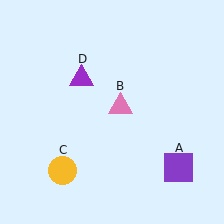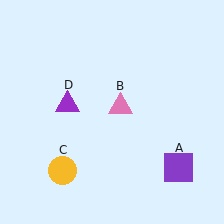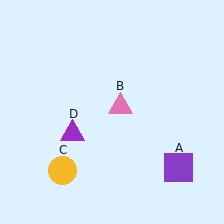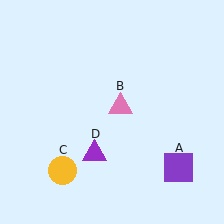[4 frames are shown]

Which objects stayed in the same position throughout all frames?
Purple square (object A) and pink triangle (object B) and yellow circle (object C) remained stationary.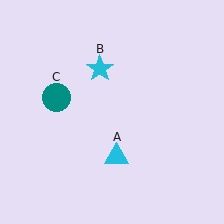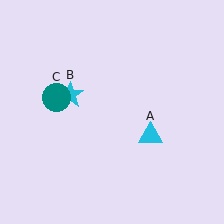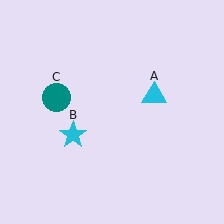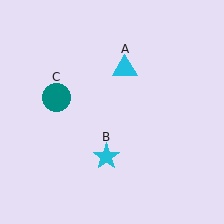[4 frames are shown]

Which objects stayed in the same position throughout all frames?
Teal circle (object C) remained stationary.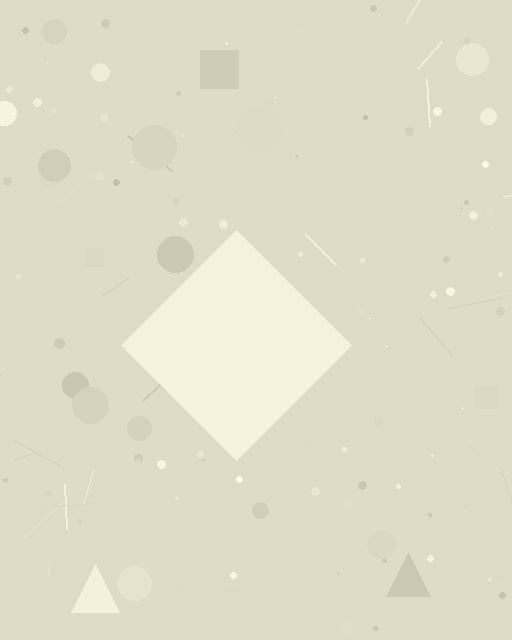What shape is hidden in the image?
A diamond is hidden in the image.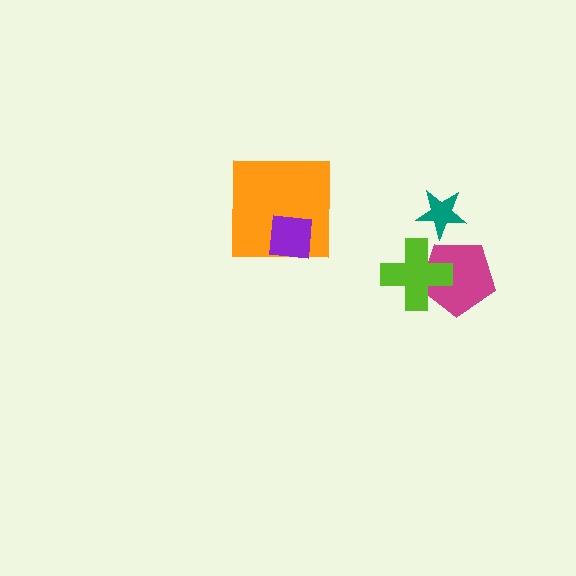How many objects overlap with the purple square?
1 object overlaps with the purple square.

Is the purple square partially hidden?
No, no other shape covers it.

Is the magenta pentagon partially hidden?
Yes, it is partially covered by another shape.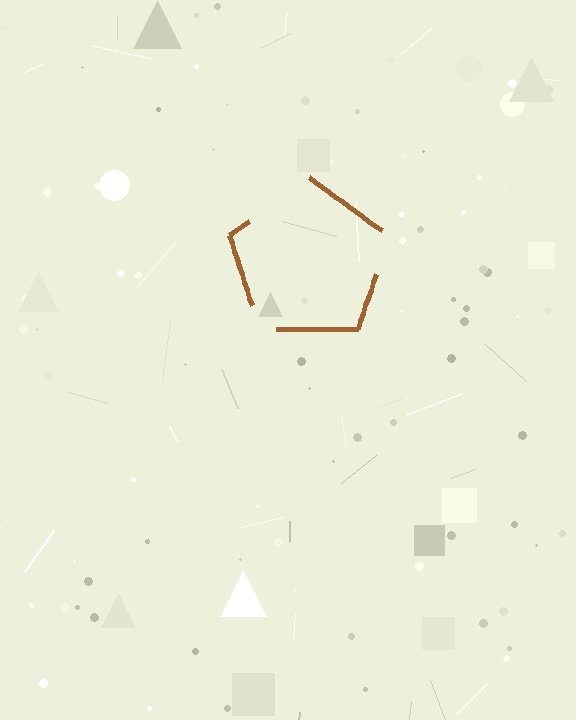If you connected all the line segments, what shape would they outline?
They would outline a pentagon.